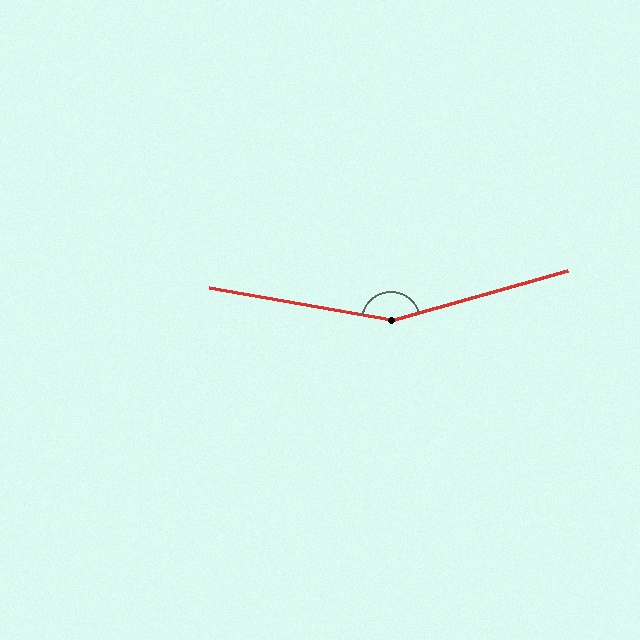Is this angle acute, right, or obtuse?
It is obtuse.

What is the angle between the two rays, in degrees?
Approximately 155 degrees.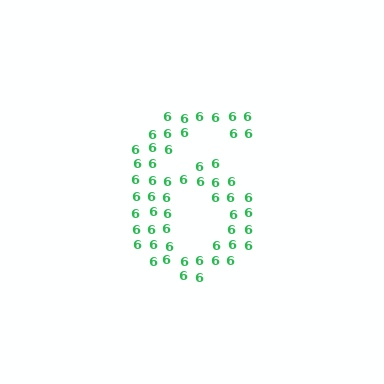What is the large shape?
The large shape is the digit 6.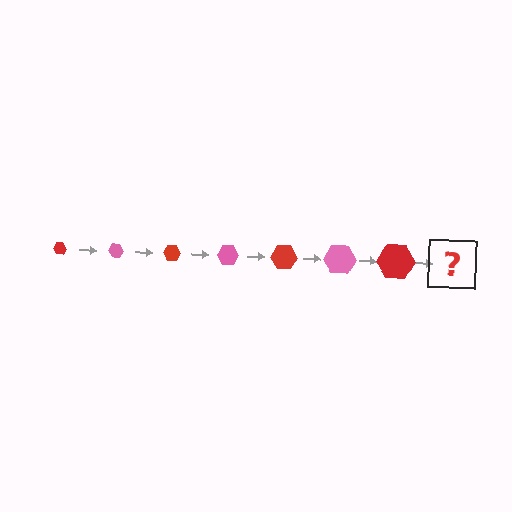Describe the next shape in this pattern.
It should be a pink hexagon, larger than the previous one.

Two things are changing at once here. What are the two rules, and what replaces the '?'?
The two rules are that the hexagon grows larger each step and the color cycles through red and pink. The '?' should be a pink hexagon, larger than the previous one.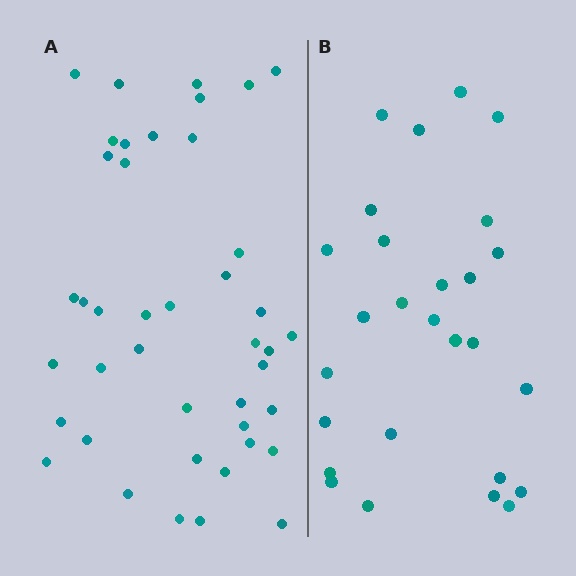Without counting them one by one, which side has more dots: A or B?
Region A (the left region) has more dots.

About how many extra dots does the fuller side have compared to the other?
Region A has approximately 15 more dots than region B.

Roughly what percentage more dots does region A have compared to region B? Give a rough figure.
About 55% more.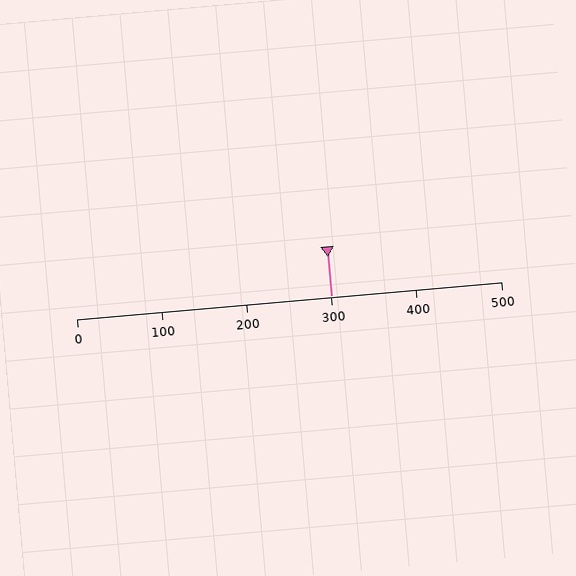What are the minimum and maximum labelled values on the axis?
The axis runs from 0 to 500.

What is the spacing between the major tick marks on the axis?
The major ticks are spaced 100 apart.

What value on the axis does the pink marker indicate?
The marker indicates approximately 300.